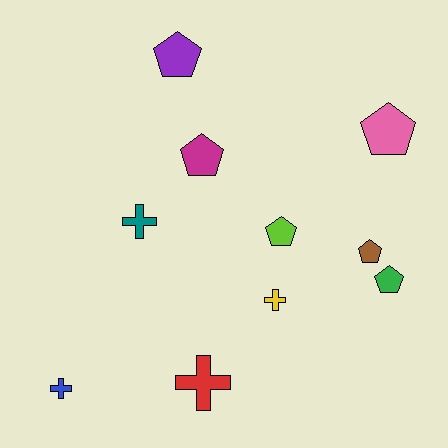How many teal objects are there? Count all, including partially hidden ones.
There is 1 teal object.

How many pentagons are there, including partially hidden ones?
There are 6 pentagons.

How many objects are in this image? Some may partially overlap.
There are 10 objects.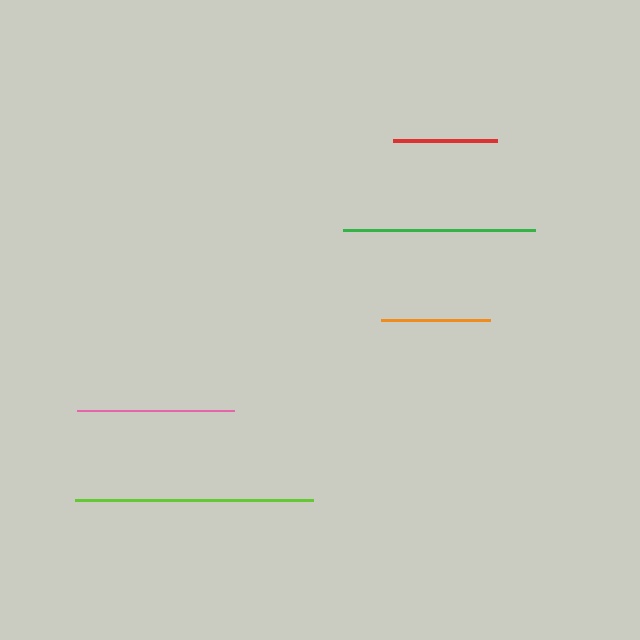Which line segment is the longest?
The lime line is the longest at approximately 239 pixels.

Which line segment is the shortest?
The red line is the shortest at approximately 104 pixels.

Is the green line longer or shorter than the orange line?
The green line is longer than the orange line.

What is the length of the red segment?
The red segment is approximately 104 pixels long.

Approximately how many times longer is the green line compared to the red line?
The green line is approximately 1.8 times the length of the red line.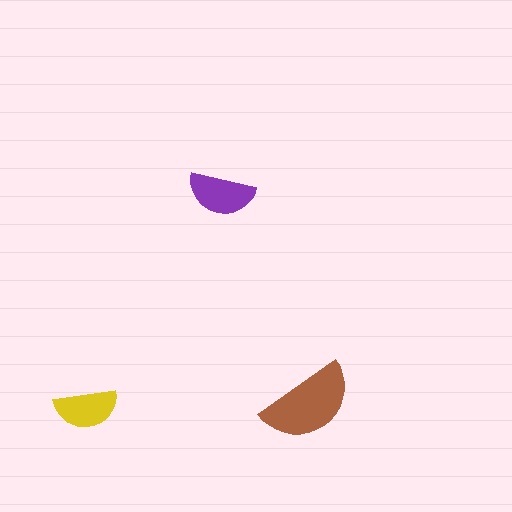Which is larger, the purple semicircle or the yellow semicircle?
The purple one.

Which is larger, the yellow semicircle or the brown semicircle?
The brown one.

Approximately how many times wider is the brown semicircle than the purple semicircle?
About 1.5 times wider.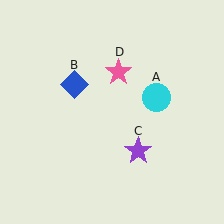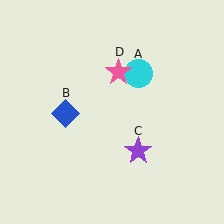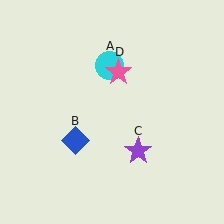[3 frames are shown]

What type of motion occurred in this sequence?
The cyan circle (object A), blue diamond (object B) rotated counterclockwise around the center of the scene.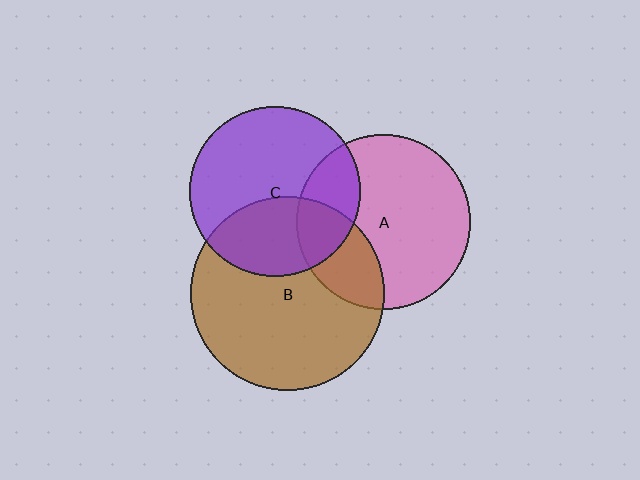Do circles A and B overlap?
Yes.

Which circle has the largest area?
Circle B (brown).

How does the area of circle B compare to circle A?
Approximately 1.2 times.